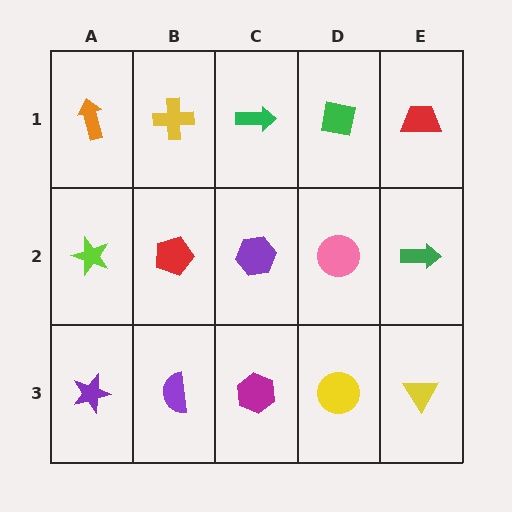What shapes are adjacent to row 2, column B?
A yellow cross (row 1, column B), a purple semicircle (row 3, column B), a lime star (row 2, column A), a purple hexagon (row 2, column C).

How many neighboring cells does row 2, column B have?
4.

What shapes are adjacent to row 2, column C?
A green arrow (row 1, column C), a magenta hexagon (row 3, column C), a red pentagon (row 2, column B), a pink circle (row 2, column D).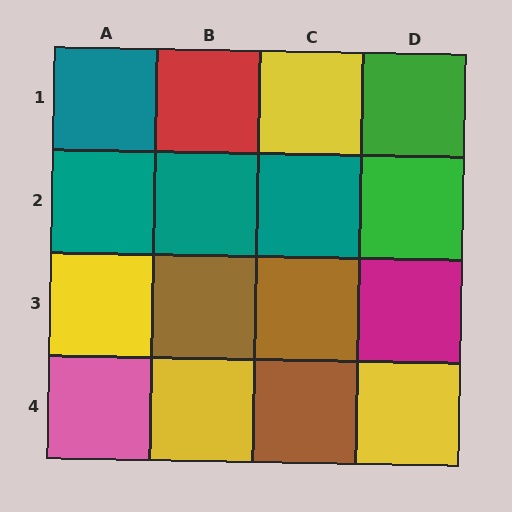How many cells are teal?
4 cells are teal.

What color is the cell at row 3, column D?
Magenta.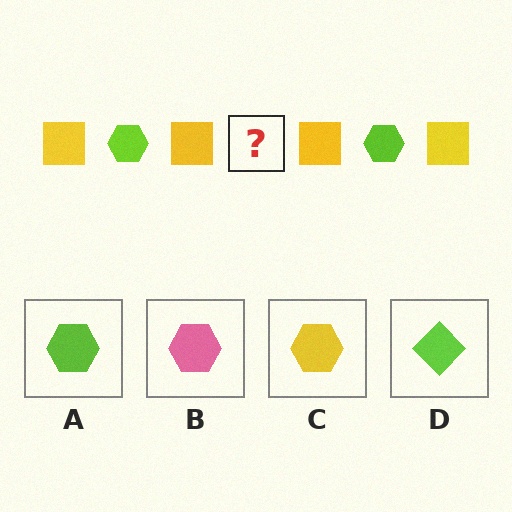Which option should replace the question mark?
Option A.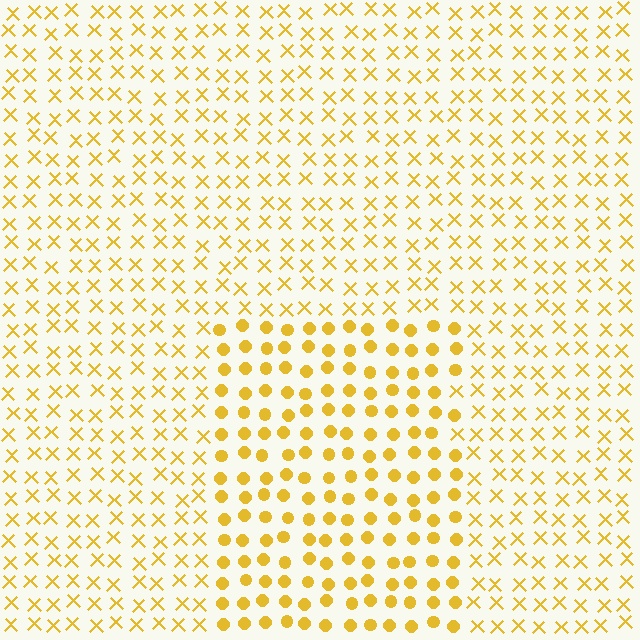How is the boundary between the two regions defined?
The boundary is defined by a change in element shape: circles inside vs. X marks outside. All elements share the same color and spacing.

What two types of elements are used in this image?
The image uses circles inside the rectangle region and X marks outside it.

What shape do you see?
I see a rectangle.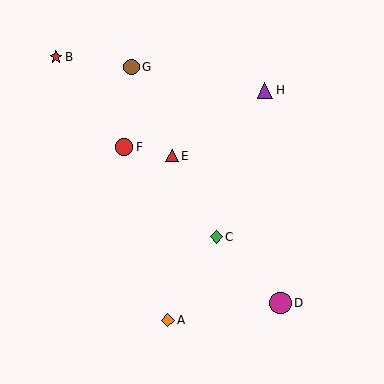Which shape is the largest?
The magenta circle (labeled D) is the largest.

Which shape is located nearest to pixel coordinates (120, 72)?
The brown circle (labeled G) at (131, 67) is nearest to that location.